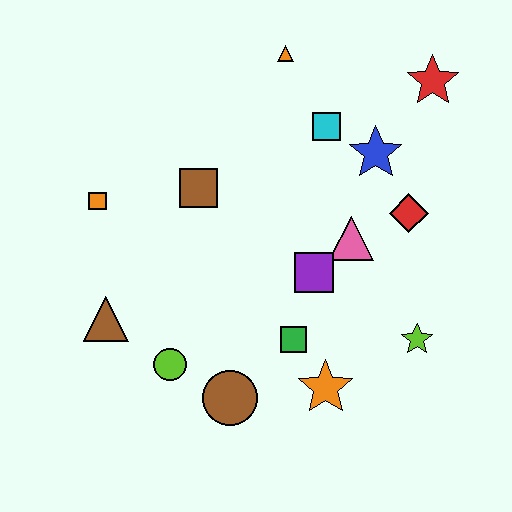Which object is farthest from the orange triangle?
The brown circle is farthest from the orange triangle.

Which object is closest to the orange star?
The green square is closest to the orange star.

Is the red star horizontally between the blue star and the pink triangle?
No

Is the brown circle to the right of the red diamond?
No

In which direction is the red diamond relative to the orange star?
The red diamond is above the orange star.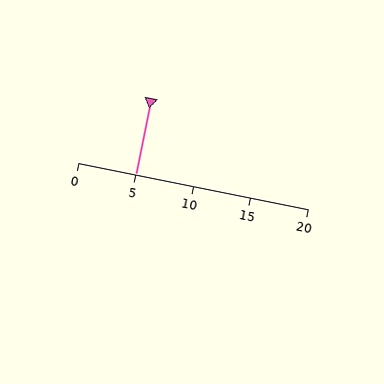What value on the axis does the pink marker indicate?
The marker indicates approximately 5.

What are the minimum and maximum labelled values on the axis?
The axis runs from 0 to 20.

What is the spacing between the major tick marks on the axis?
The major ticks are spaced 5 apart.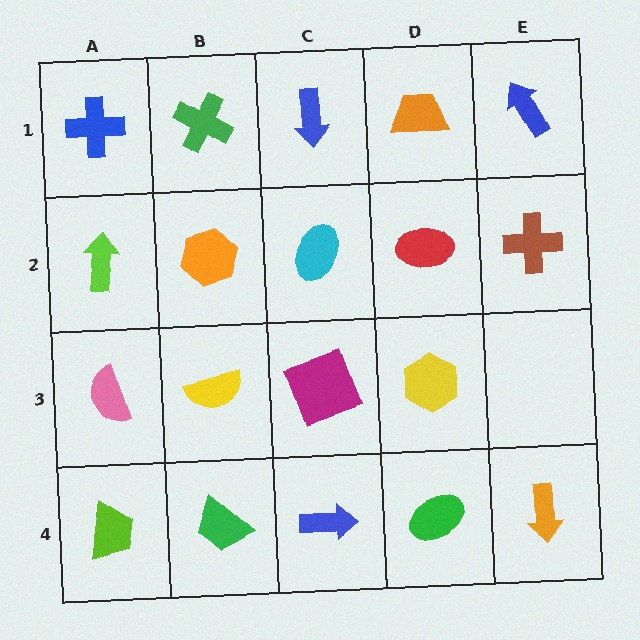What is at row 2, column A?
A lime arrow.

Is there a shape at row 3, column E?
No, that cell is empty.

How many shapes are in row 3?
4 shapes.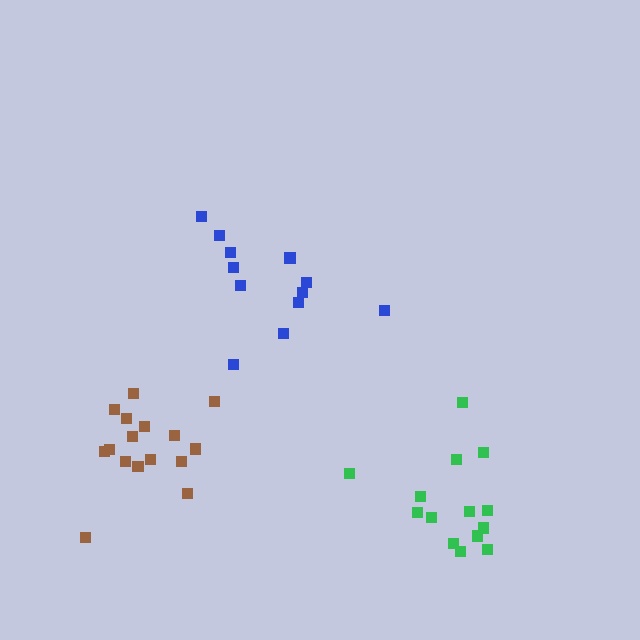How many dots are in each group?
Group 1: 16 dots, Group 2: 12 dots, Group 3: 14 dots (42 total).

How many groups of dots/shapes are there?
There are 3 groups.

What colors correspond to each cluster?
The clusters are colored: brown, blue, green.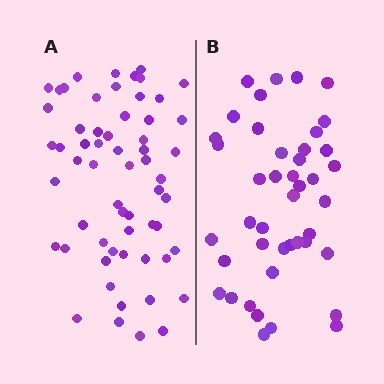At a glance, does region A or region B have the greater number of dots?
Region A (the left region) has more dots.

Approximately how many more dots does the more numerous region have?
Region A has approximately 15 more dots than region B.